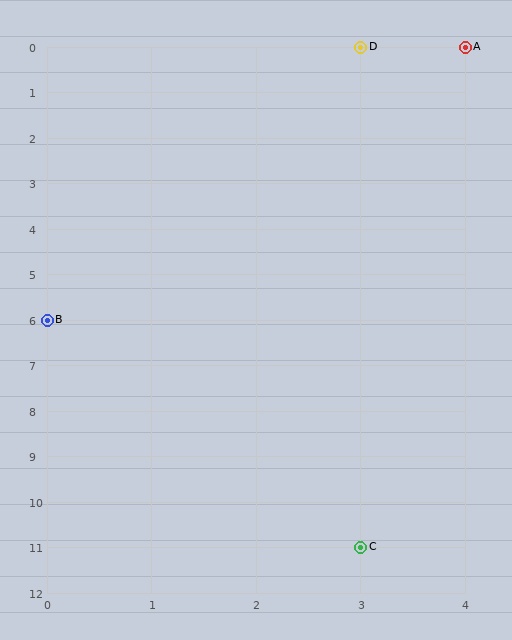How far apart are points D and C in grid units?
Points D and C are 11 rows apart.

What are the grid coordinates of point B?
Point B is at grid coordinates (0, 6).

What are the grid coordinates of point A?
Point A is at grid coordinates (4, 0).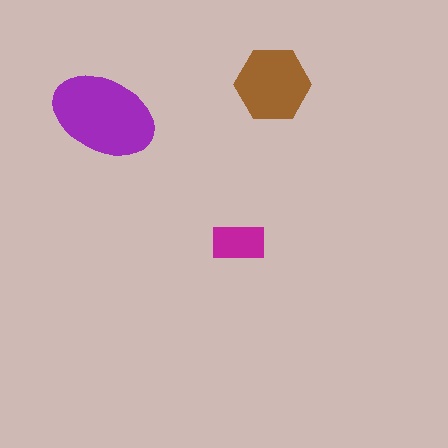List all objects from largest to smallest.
The purple ellipse, the brown hexagon, the magenta rectangle.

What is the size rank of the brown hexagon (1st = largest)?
2nd.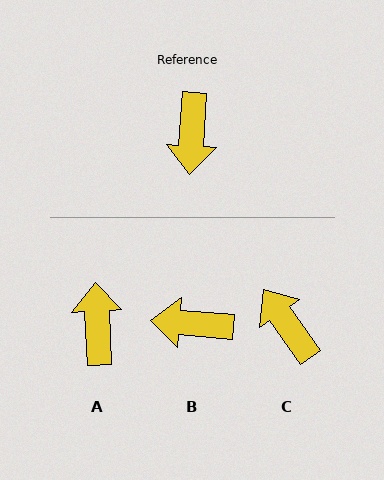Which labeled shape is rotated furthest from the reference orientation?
A, about 174 degrees away.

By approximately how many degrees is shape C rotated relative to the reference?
Approximately 142 degrees clockwise.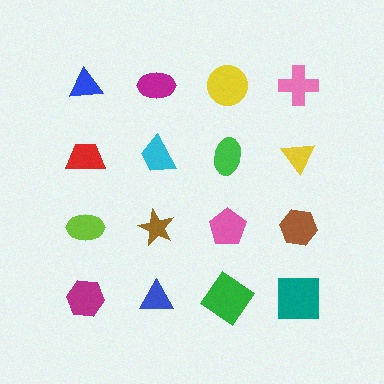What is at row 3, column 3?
A pink pentagon.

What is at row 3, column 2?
A brown star.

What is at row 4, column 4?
A teal square.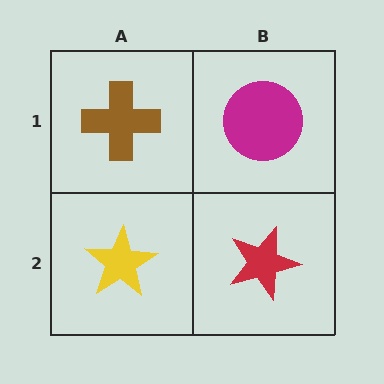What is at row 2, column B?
A red star.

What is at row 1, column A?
A brown cross.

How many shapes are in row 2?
2 shapes.